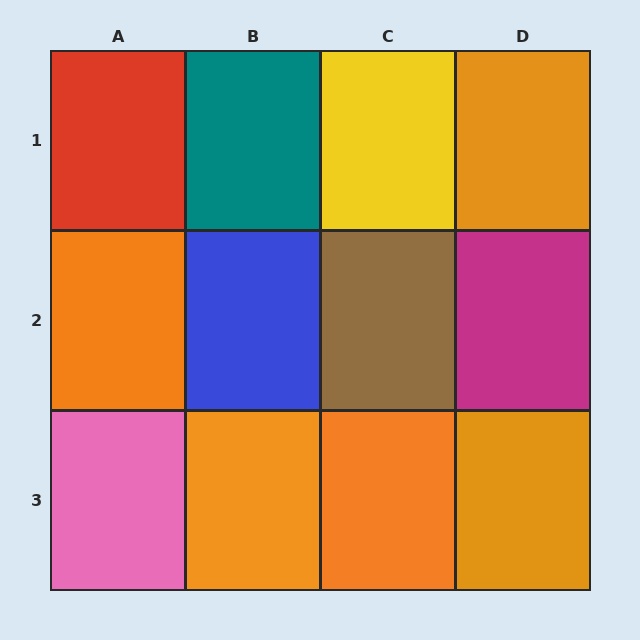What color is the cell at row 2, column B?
Blue.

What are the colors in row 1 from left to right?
Red, teal, yellow, orange.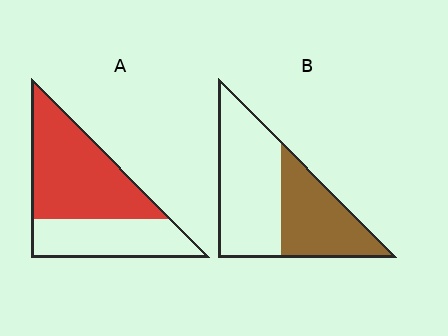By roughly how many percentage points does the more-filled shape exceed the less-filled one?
By roughly 20 percentage points (A over B).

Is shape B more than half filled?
No.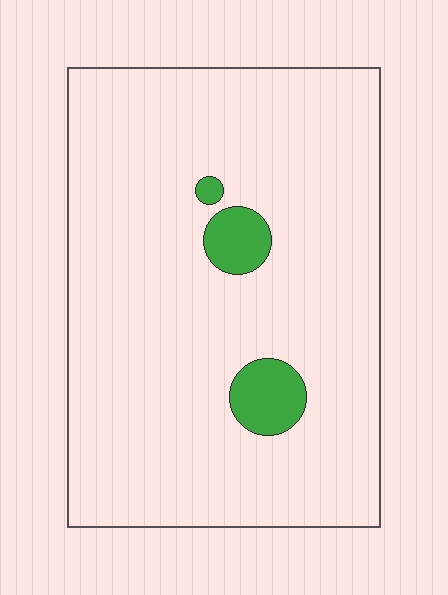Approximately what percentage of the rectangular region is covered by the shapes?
Approximately 5%.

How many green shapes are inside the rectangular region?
3.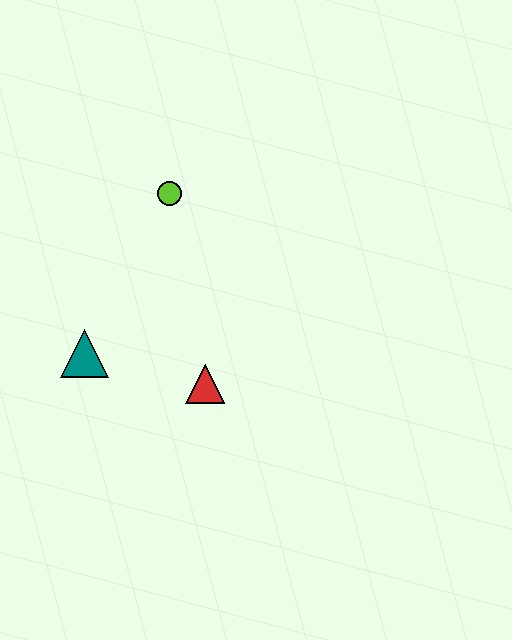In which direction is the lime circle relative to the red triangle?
The lime circle is above the red triangle.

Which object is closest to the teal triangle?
The red triangle is closest to the teal triangle.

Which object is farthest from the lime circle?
The red triangle is farthest from the lime circle.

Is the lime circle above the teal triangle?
Yes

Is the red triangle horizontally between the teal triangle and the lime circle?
No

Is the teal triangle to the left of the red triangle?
Yes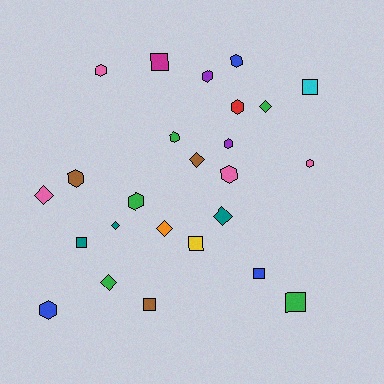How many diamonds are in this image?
There are 7 diamonds.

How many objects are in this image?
There are 25 objects.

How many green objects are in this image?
There are 5 green objects.